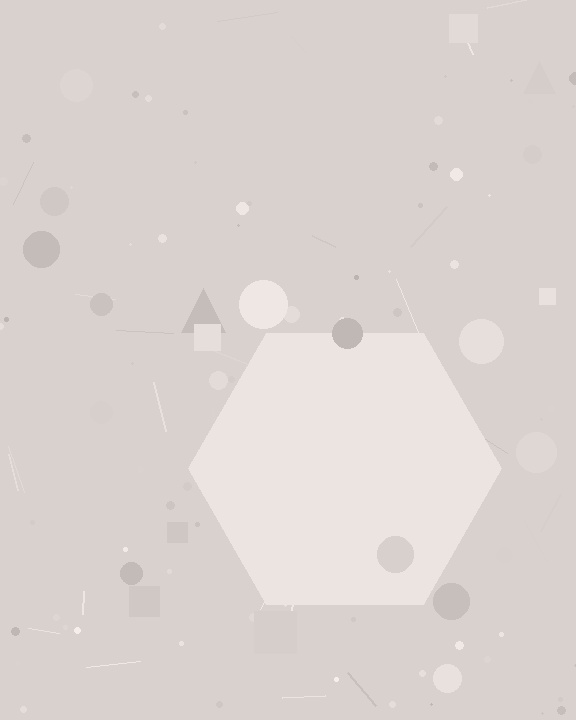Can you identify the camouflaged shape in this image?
The camouflaged shape is a hexagon.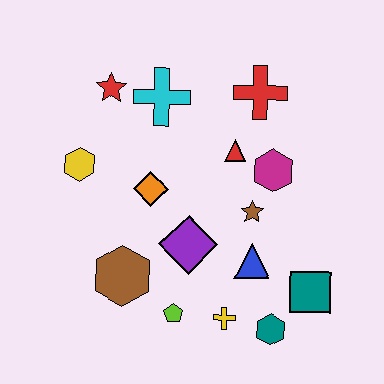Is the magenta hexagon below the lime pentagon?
No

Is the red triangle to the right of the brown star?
No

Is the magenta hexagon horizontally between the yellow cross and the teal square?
Yes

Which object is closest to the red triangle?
The magenta hexagon is closest to the red triangle.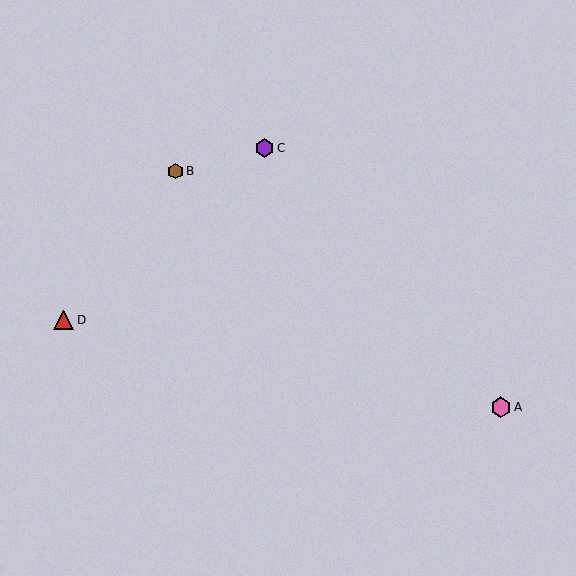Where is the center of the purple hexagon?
The center of the purple hexagon is at (264, 148).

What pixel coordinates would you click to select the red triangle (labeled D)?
Click at (64, 320) to select the red triangle D.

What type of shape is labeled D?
Shape D is a red triangle.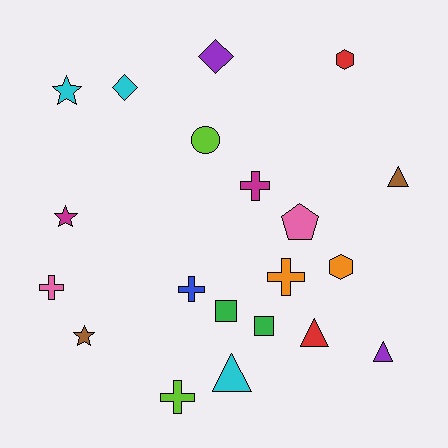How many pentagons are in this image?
There is 1 pentagon.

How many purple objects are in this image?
There are 2 purple objects.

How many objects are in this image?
There are 20 objects.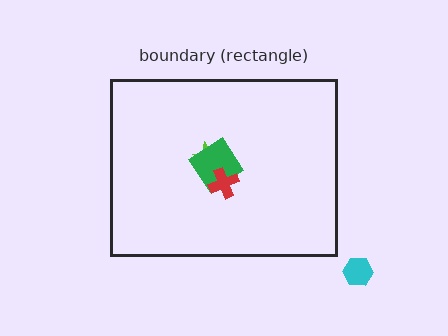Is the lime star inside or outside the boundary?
Inside.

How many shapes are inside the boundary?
3 inside, 1 outside.